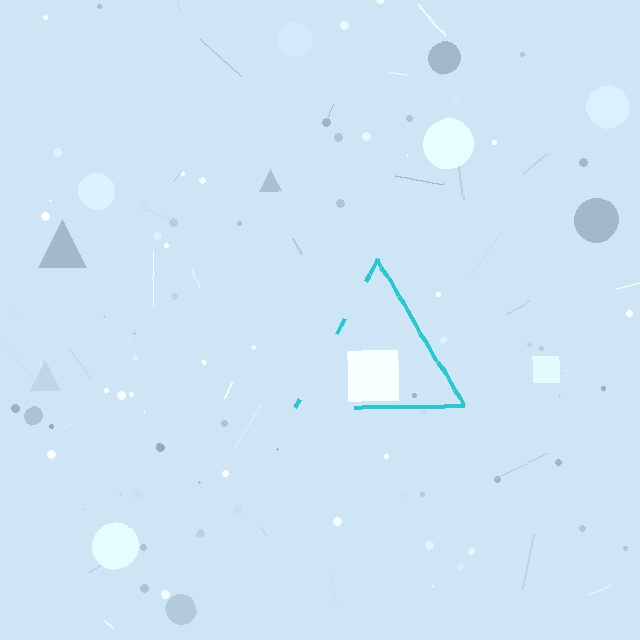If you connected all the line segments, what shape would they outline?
They would outline a triangle.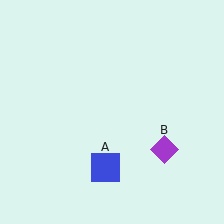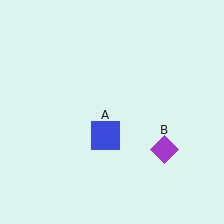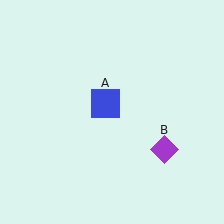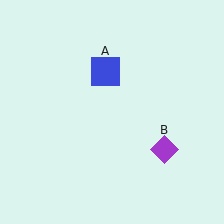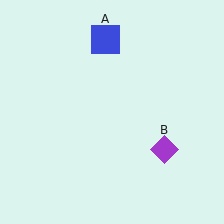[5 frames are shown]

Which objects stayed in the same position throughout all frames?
Purple diamond (object B) remained stationary.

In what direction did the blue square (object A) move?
The blue square (object A) moved up.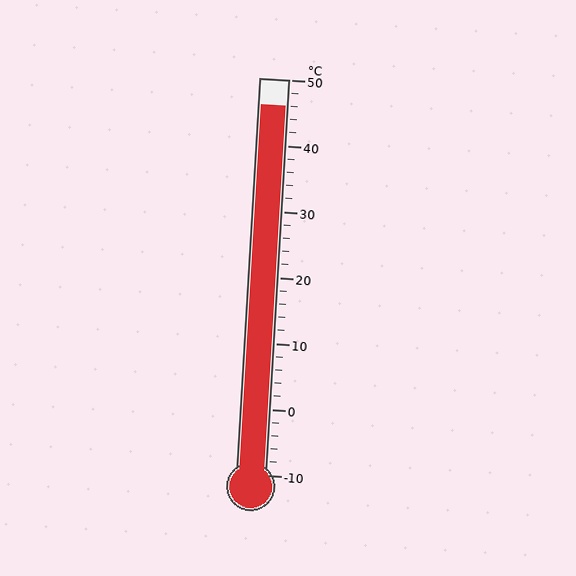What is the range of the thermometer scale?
The thermometer scale ranges from -10°C to 50°C.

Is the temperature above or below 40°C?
The temperature is above 40°C.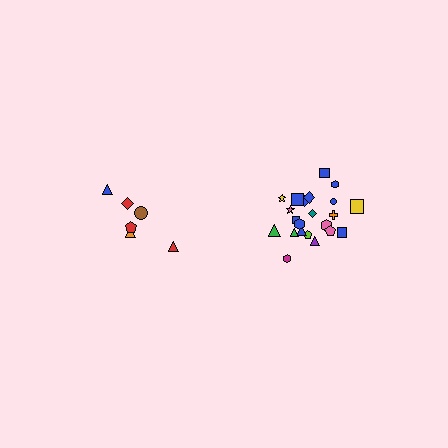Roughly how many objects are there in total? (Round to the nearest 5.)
Roughly 30 objects in total.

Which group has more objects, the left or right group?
The right group.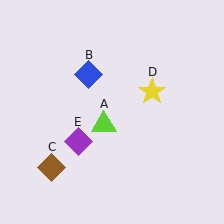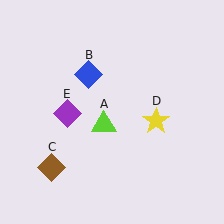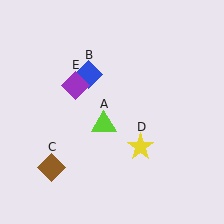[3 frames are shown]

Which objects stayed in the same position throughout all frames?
Lime triangle (object A) and blue diamond (object B) and brown diamond (object C) remained stationary.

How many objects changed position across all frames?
2 objects changed position: yellow star (object D), purple diamond (object E).